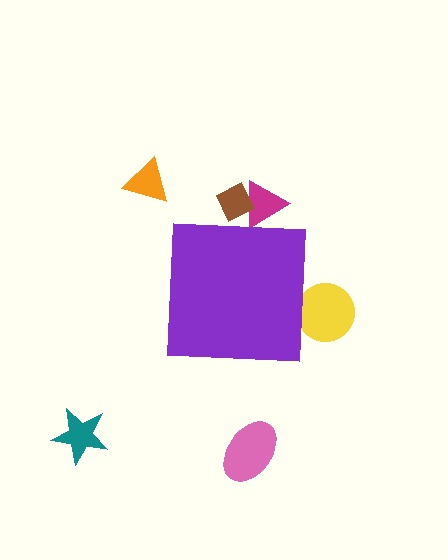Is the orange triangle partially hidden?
No, the orange triangle is fully visible.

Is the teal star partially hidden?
No, the teal star is fully visible.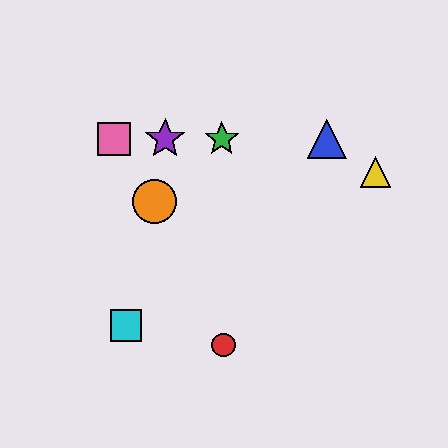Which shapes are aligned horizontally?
The blue triangle, the green star, the purple star, the pink square are aligned horizontally.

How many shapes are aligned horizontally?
4 shapes (the blue triangle, the green star, the purple star, the pink square) are aligned horizontally.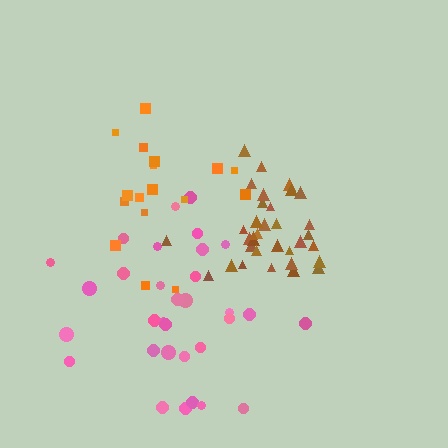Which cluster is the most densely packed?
Brown.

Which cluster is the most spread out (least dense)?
Orange.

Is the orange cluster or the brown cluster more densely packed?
Brown.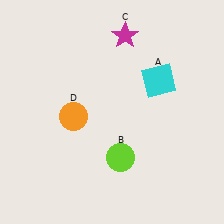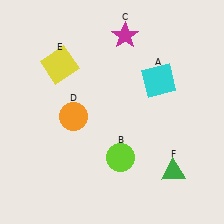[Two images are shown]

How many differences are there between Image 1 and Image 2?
There are 2 differences between the two images.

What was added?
A yellow square (E), a green triangle (F) were added in Image 2.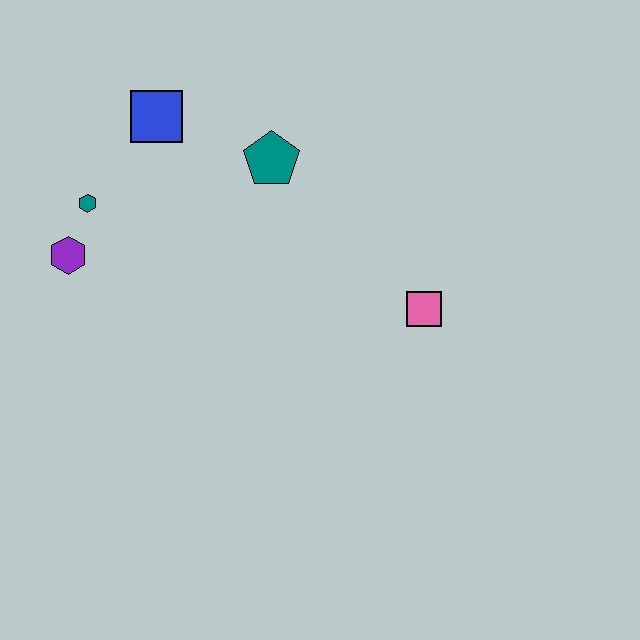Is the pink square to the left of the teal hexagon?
No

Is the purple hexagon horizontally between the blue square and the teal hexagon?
No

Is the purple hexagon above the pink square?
Yes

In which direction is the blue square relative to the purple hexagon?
The blue square is above the purple hexagon.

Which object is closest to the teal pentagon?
The blue square is closest to the teal pentagon.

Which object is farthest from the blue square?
The pink square is farthest from the blue square.